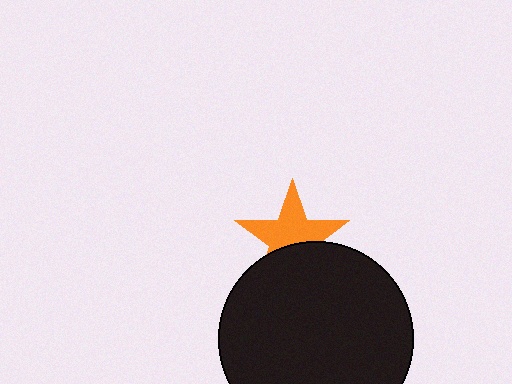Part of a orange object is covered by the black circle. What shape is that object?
It is a star.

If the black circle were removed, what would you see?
You would see the complete orange star.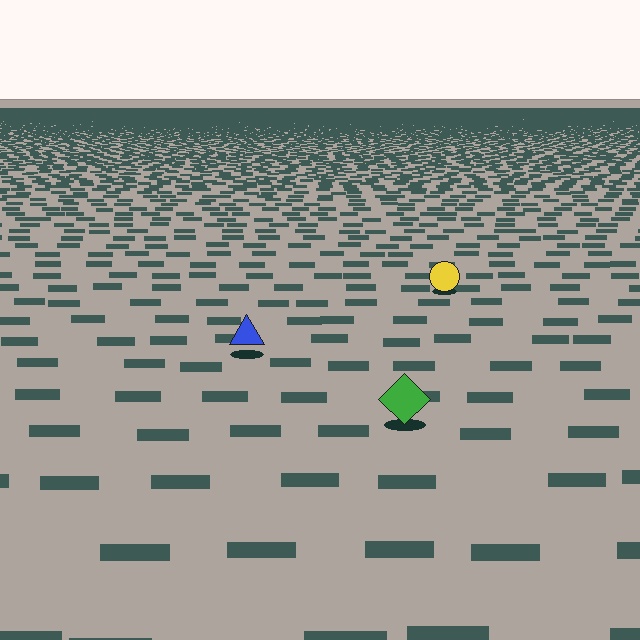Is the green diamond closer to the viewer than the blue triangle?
Yes. The green diamond is closer — you can tell from the texture gradient: the ground texture is coarser near it.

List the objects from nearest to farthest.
From nearest to farthest: the green diamond, the blue triangle, the yellow circle.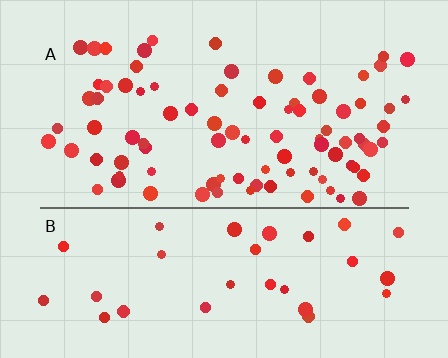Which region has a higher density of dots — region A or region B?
A (the top).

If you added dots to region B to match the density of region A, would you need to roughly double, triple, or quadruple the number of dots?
Approximately double.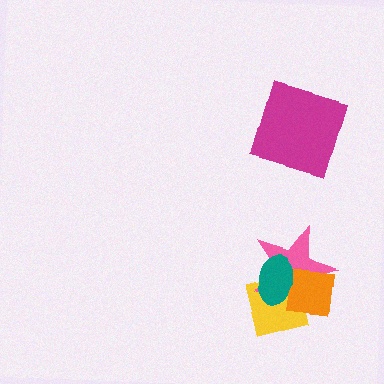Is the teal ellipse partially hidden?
No, no other shape covers it.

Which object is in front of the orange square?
The teal ellipse is in front of the orange square.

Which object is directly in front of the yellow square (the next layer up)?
The pink star is directly in front of the yellow square.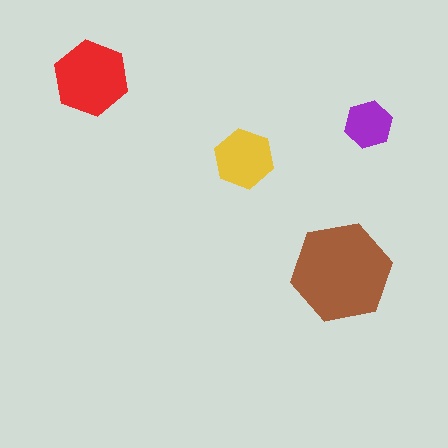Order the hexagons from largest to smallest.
the brown one, the red one, the yellow one, the purple one.